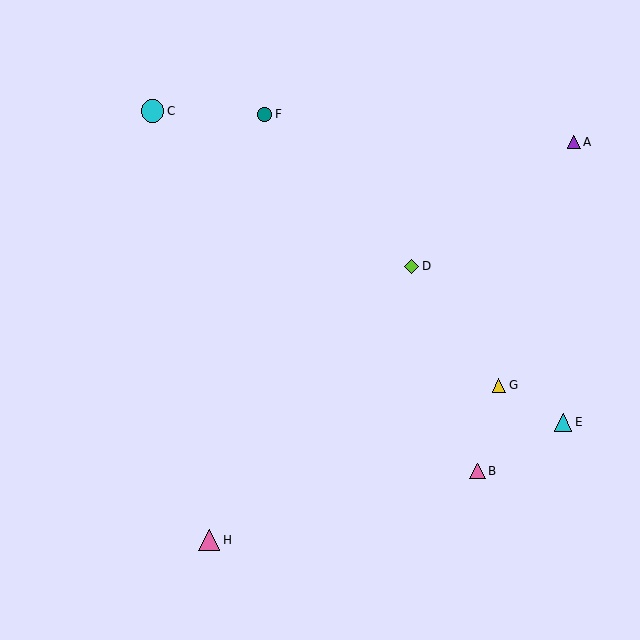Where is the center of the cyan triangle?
The center of the cyan triangle is at (563, 422).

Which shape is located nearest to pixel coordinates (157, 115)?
The cyan circle (labeled C) at (153, 111) is nearest to that location.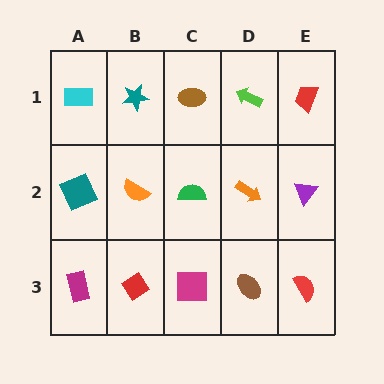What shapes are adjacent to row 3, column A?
A teal square (row 2, column A), a red diamond (row 3, column B).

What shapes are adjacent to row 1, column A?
A teal square (row 2, column A), a teal star (row 1, column B).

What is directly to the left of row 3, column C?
A red diamond.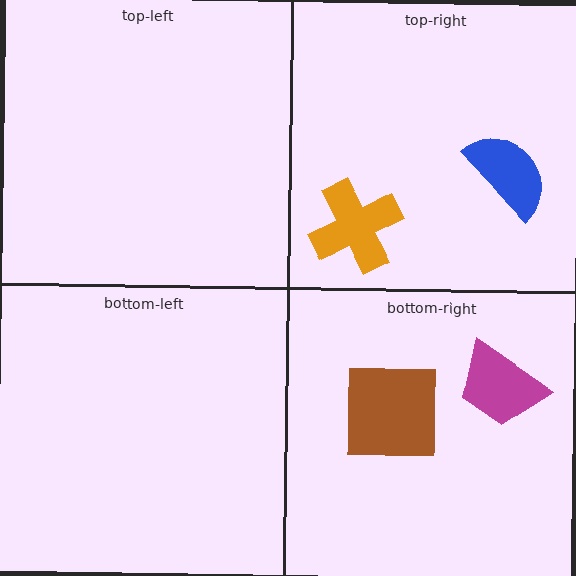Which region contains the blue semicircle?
The top-right region.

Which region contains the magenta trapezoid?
The bottom-right region.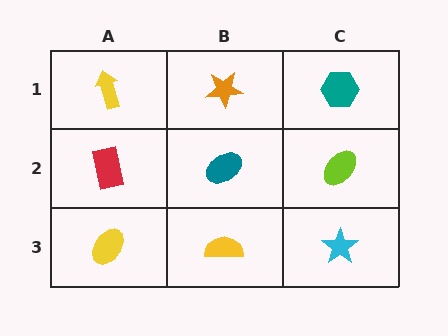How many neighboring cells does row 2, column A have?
3.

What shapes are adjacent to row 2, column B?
An orange star (row 1, column B), a yellow semicircle (row 3, column B), a red rectangle (row 2, column A), a lime ellipse (row 2, column C).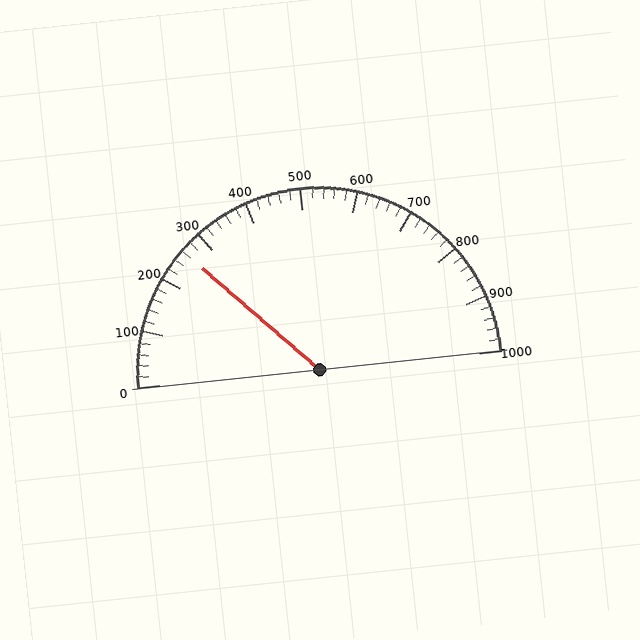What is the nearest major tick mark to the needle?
The nearest major tick mark is 300.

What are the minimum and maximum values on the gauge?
The gauge ranges from 0 to 1000.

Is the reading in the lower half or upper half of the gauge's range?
The reading is in the lower half of the range (0 to 1000).